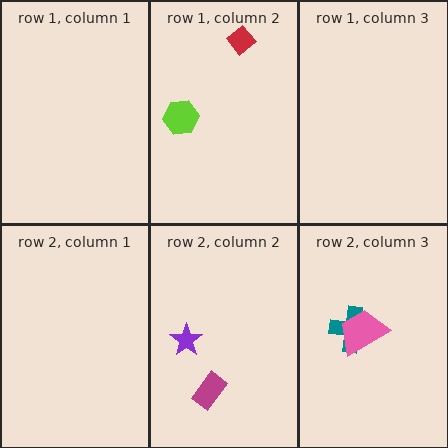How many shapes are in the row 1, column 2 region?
2.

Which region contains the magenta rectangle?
The row 2, column 2 region.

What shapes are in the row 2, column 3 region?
The teal cross, the pink trapezoid.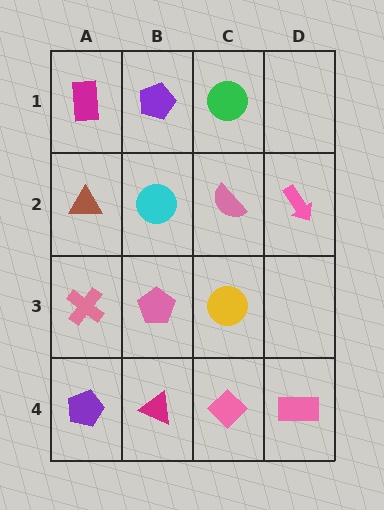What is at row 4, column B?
A magenta triangle.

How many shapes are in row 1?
3 shapes.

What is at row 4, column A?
A purple pentagon.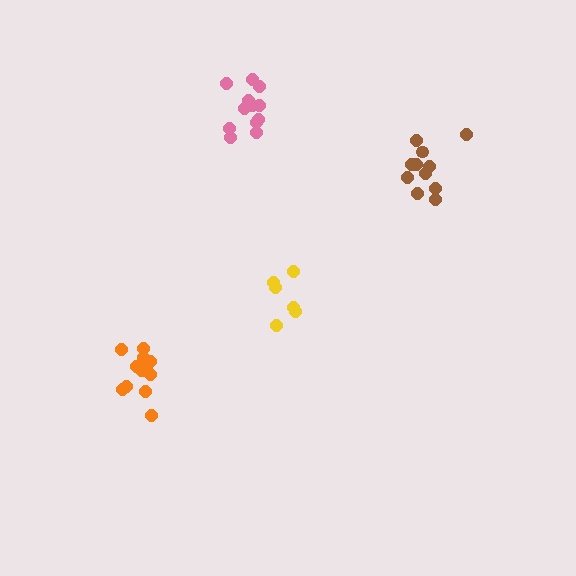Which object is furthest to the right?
The brown cluster is rightmost.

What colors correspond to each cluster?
The clusters are colored: yellow, pink, brown, orange.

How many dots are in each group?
Group 1: 6 dots, Group 2: 12 dots, Group 3: 11 dots, Group 4: 12 dots (41 total).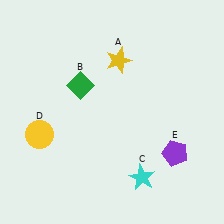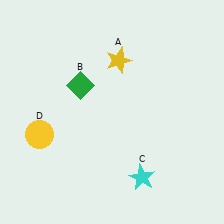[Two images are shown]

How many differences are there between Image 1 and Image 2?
There is 1 difference between the two images.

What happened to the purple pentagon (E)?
The purple pentagon (E) was removed in Image 2. It was in the bottom-right area of Image 1.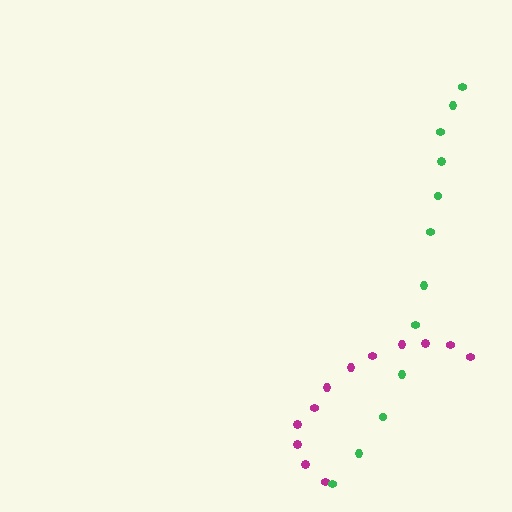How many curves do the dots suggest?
There are 2 distinct paths.